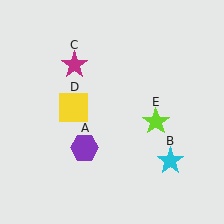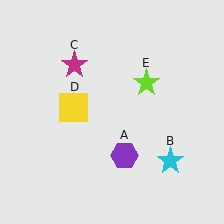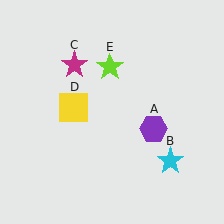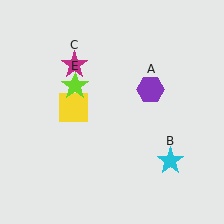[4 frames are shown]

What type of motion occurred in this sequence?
The purple hexagon (object A), lime star (object E) rotated counterclockwise around the center of the scene.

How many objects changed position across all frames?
2 objects changed position: purple hexagon (object A), lime star (object E).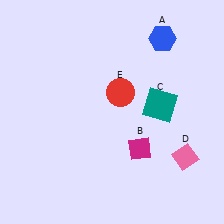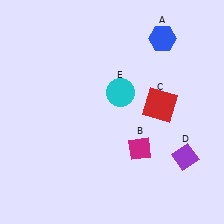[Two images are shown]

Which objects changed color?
C changed from teal to red. D changed from pink to purple. E changed from red to cyan.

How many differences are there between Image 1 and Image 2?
There are 3 differences between the two images.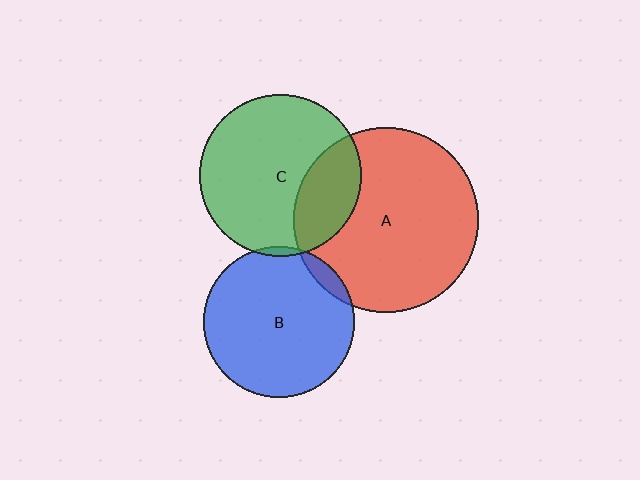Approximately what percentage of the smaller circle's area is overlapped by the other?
Approximately 5%.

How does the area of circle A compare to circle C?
Approximately 1.3 times.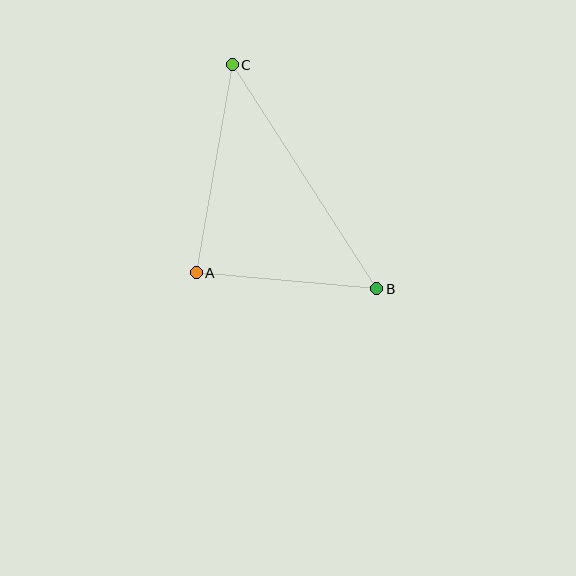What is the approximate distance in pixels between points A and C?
The distance between A and C is approximately 211 pixels.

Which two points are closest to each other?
Points A and B are closest to each other.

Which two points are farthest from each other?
Points B and C are farthest from each other.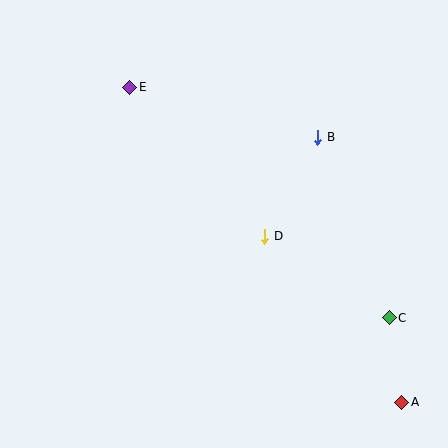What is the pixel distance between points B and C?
The distance between B and C is 194 pixels.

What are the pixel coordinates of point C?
Point C is at (389, 318).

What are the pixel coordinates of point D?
Point D is at (265, 236).